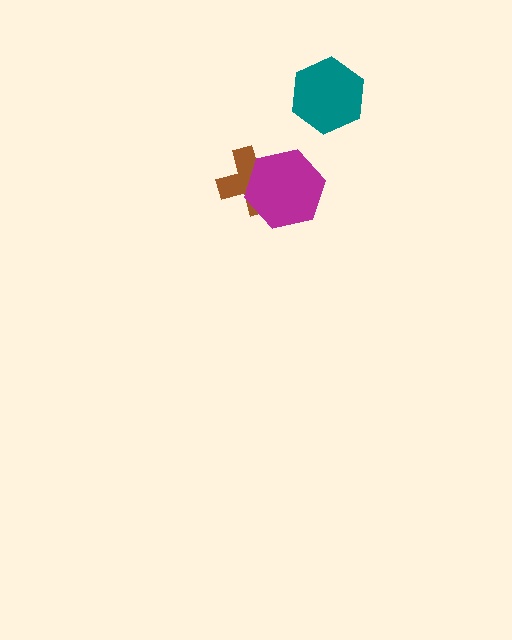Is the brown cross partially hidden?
Yes, it is partially covered by another shape.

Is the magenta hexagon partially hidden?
No, no other shape covers it.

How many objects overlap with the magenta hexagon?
1 object overlaps with the magenta hexagon.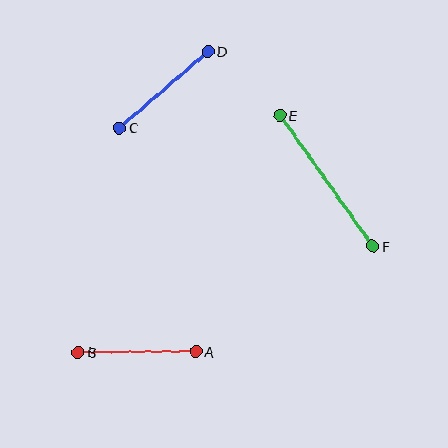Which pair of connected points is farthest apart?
Points E and F are farthest apart.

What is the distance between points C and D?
The distance is approximately 117 pixels.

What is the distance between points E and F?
The distance is approximately 160 pixels.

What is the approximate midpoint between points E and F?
The midpoint is at approximately (326, 181) pixels.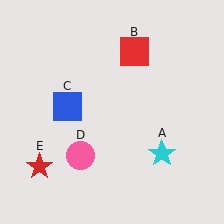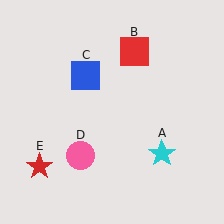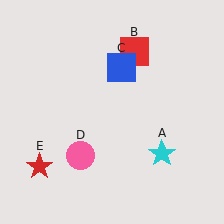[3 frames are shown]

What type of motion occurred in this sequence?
The blue square (object C) rotated clockwise around the center of the scene.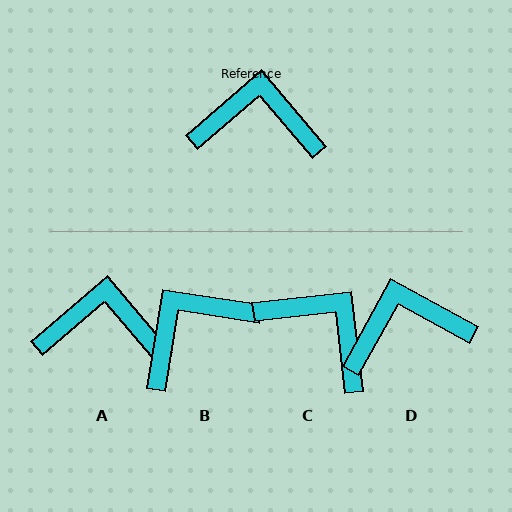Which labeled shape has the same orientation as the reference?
A.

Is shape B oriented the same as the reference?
No, it is off by about 41 degrees.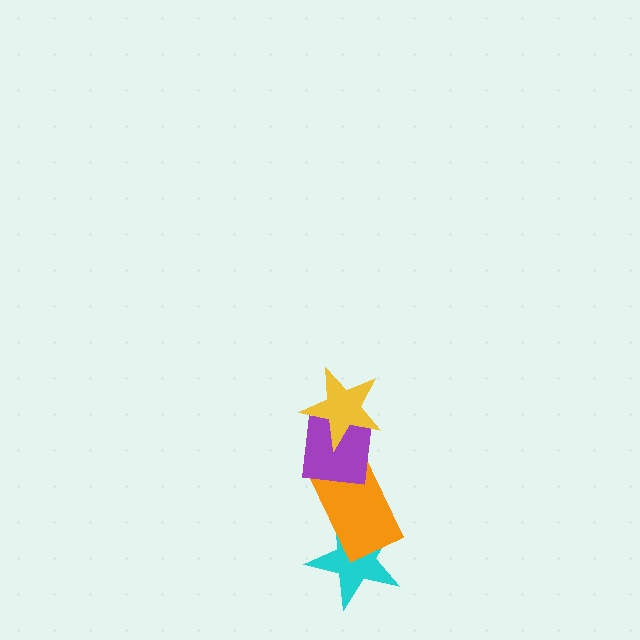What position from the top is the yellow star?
The yellow star is 1st from the top.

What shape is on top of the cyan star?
The orange rectangle is on top of the cyan star.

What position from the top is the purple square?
The purple square is 2nd from the top.